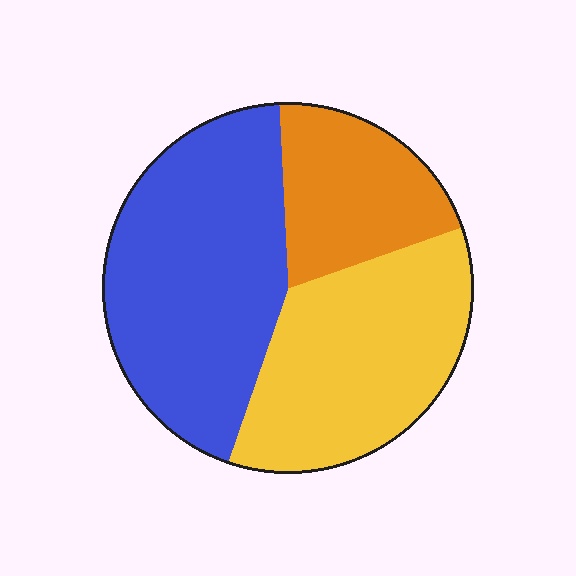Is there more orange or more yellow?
Yellow.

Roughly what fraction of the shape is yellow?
Yellow takes up about three eighths (3/8) of the shape.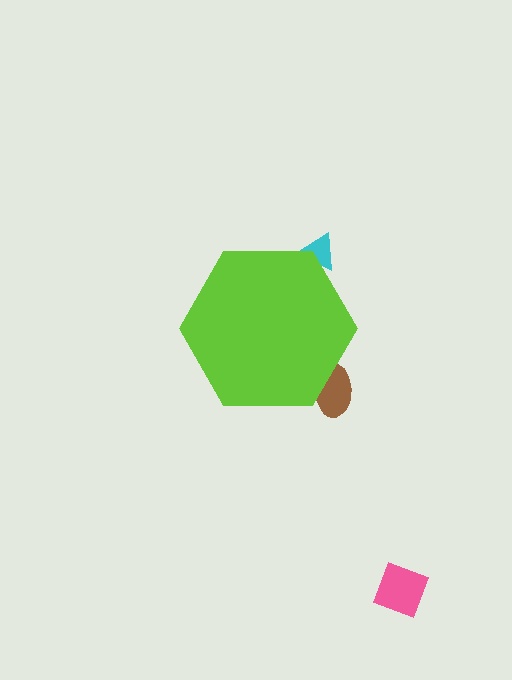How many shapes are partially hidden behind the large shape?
2 shapes are partially hidden.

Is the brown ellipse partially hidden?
Yes, the brown ellipse is partially hidden behind the lime hexagon.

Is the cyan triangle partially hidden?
Yes, the cyan triangle is partially hidden behind the lime hexagon.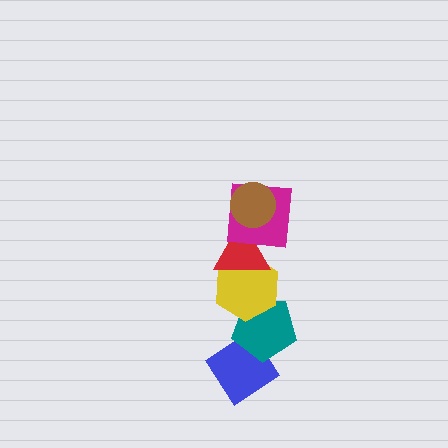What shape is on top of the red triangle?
The magenta square is on top of the red triangle.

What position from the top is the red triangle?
The red triangle is 3rd from the top.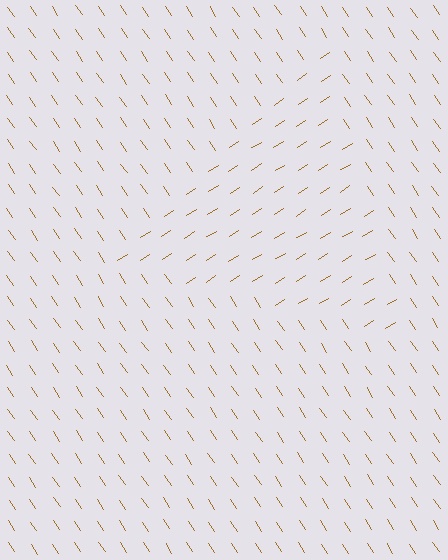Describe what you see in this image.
The image is filled with small brown line segments. A triangle region in the image has lines oriented differently from the surrounding lines, creating a visible texture boundary.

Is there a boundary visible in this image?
Yes, there is a texture boundary formed by a change in line orientation.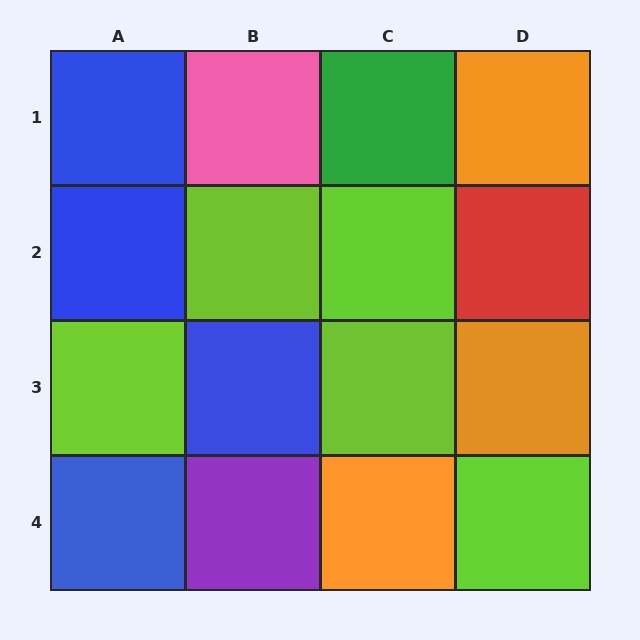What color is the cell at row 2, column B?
Lime.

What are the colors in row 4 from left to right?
Blue, purple, orange, lime.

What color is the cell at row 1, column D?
Orange.